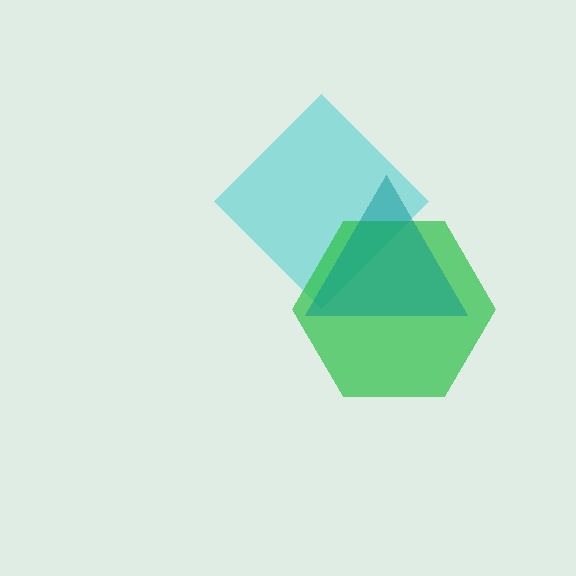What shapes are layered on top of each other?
The layered shapes are: a cyan diamond, a green hexagon, a teal triangle.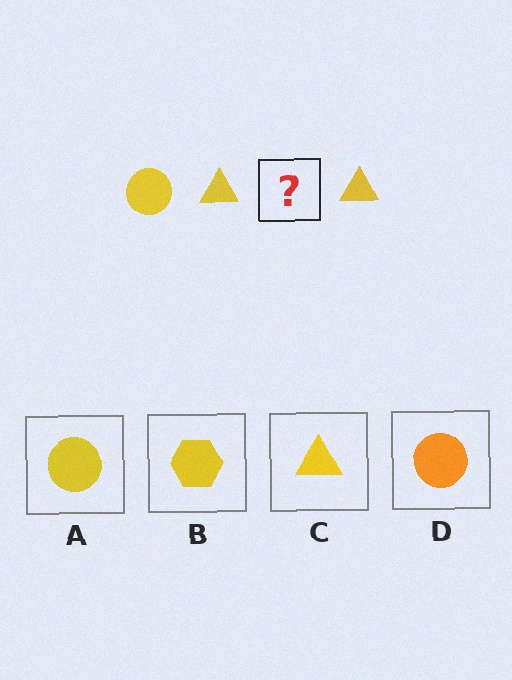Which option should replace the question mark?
Option A.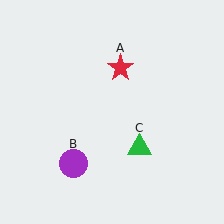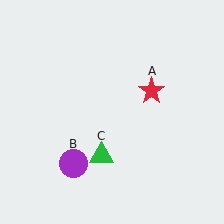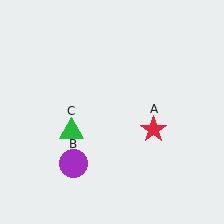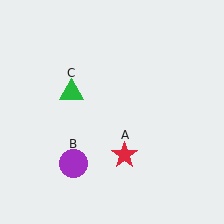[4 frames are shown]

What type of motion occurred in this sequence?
The red star (object A), green triangle (object C) rotated clockwise around the center of the scene.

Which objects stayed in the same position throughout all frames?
Purple circle (object B) remained stationary.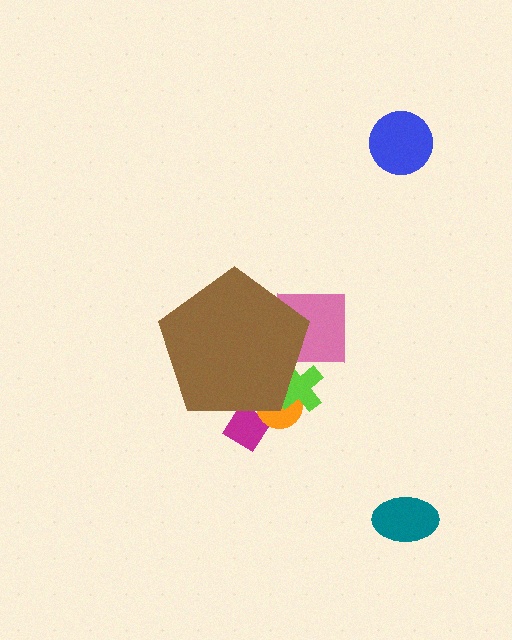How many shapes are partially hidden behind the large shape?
4 shapes are partially hidden.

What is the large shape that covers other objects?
A brown pentagon.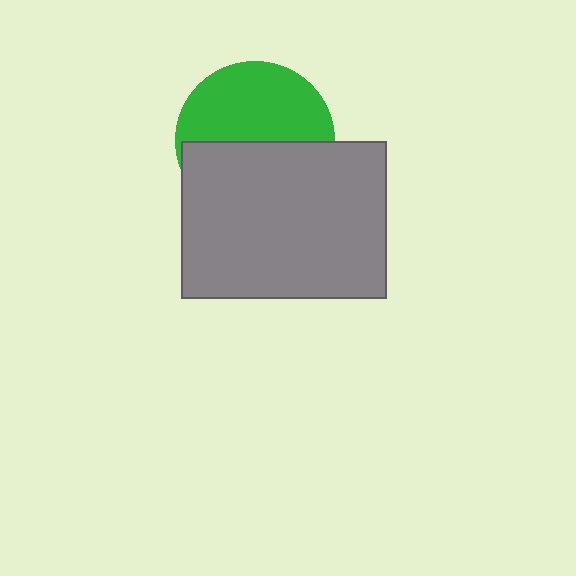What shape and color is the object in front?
The object in front is a gray rectangle.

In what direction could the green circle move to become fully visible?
The green circle could move up. That would shift it out from behind the gray rectangle entirely.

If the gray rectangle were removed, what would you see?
You would see the complete green circle.